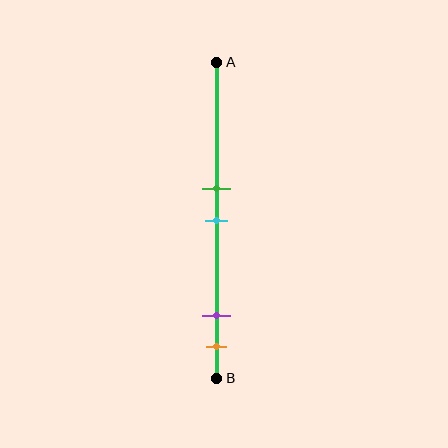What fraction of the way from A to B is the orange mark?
The orange mark is approximately 90% (0.9) of the way from A to B.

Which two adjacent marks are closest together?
The green and cyan marks are the closest adjacent pair.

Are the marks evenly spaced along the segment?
No, the marks are not evenly spaced.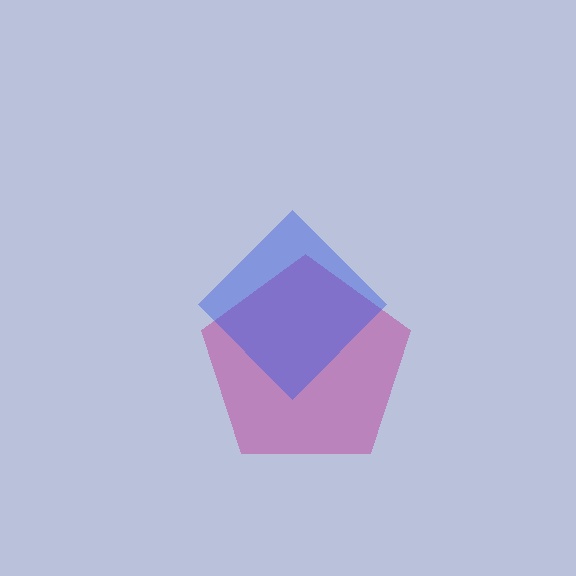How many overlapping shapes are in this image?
There are 2 overlapping shapes in the image.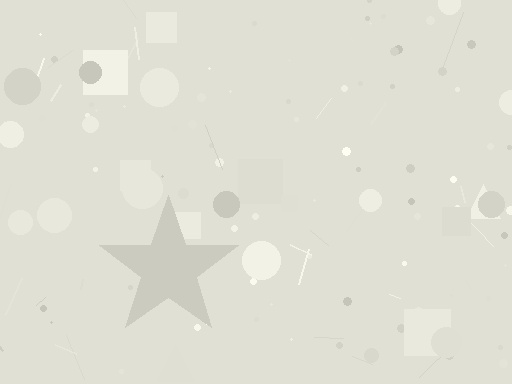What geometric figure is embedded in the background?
A star is embedded in the background.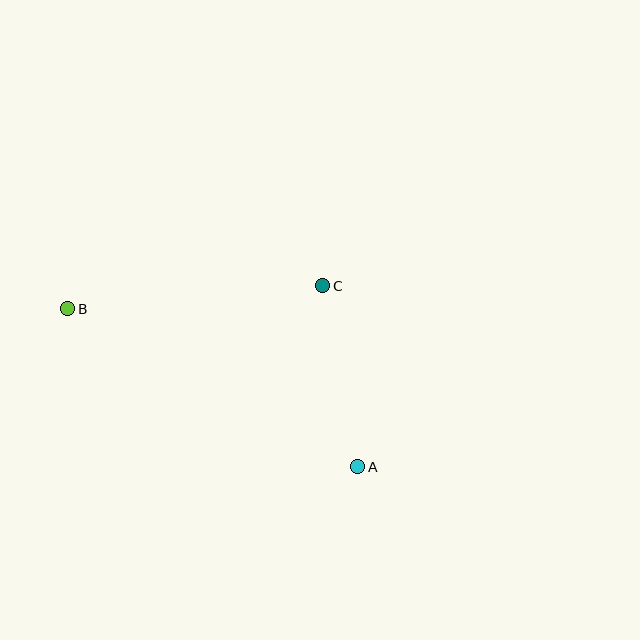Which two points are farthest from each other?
Points A and B are farthest from each other.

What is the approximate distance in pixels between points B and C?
The distance between B and C is approximately 256 pixels.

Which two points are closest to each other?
Points A and C are closest to each other.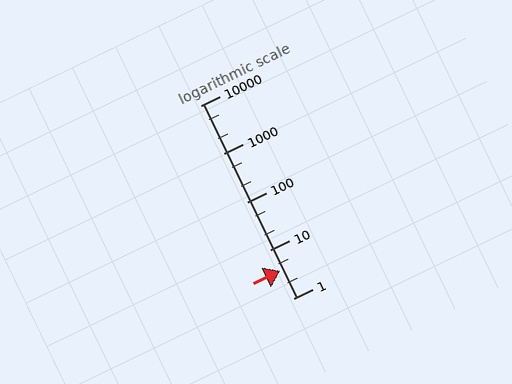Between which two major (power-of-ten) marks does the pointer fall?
The pointer is between 1 and 10.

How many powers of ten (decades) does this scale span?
The scale spans 4 decades, from 1 to 10000.